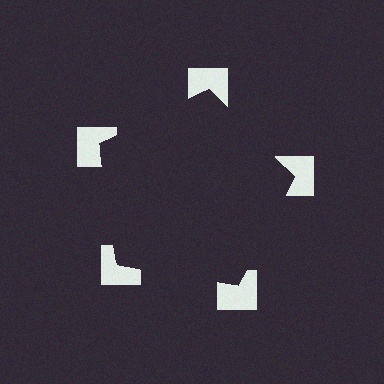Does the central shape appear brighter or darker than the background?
It typically appears slightly darker than the background, even though no actual brightness change is drawn.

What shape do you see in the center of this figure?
An illusory pentagon — its edges are inferred from the aligned wedge cuts in the notched squares, not physically drawn.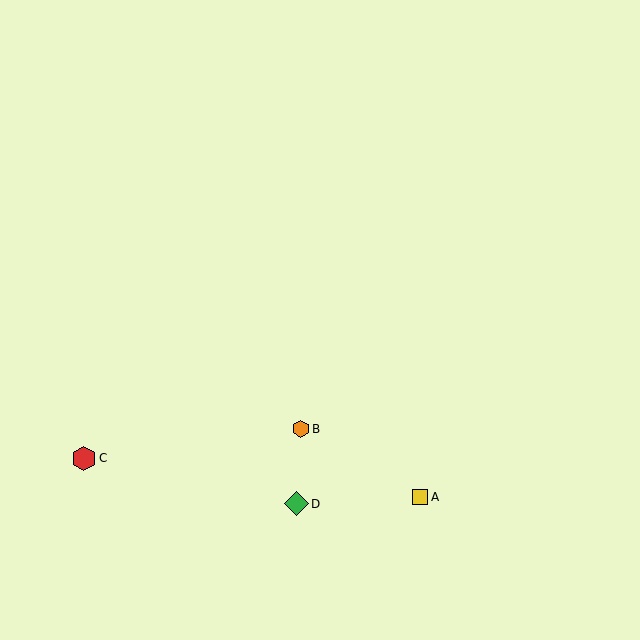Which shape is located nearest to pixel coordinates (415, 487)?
The yellow square (labeled A) at (420, 497) is nearest to that location.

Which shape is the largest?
The red hexagon (labeled C) is the largest.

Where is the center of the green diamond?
The center of the green diamond is at (296, 504).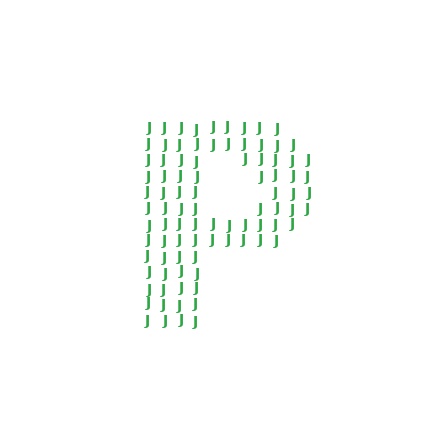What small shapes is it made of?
It is made of small letter J's.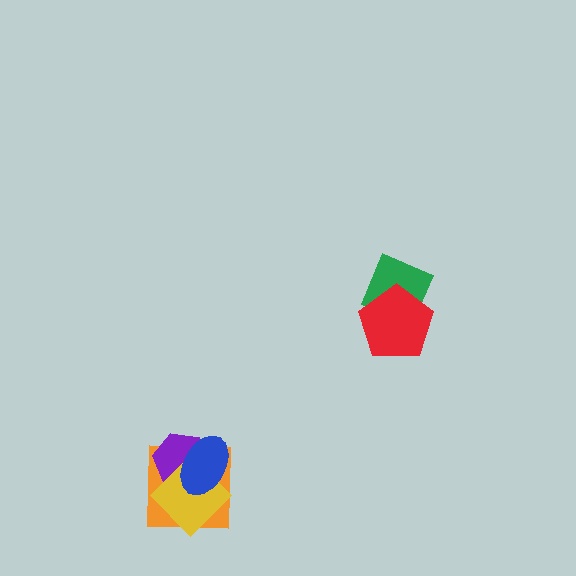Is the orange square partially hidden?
Yes, it is partially covered by another shape.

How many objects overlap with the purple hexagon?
3 objects overlap with the purple hexagon.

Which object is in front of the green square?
The red pentagon is in front of the green square.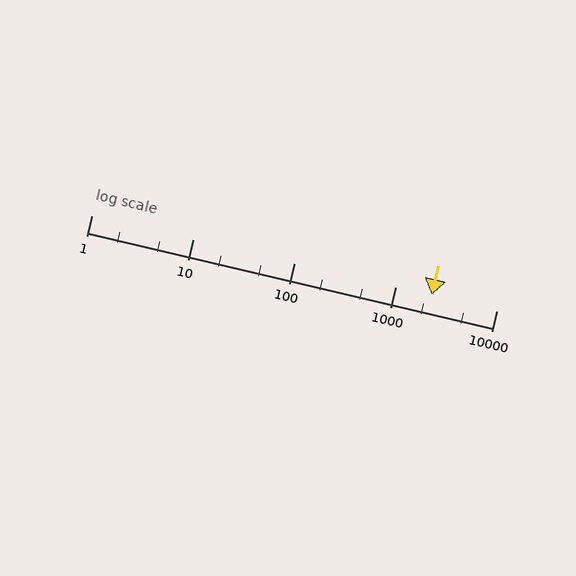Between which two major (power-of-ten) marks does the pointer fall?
The pointer is between 1000 and 10000.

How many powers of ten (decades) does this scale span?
The scale spans 4 decades, from 1 to 10000.